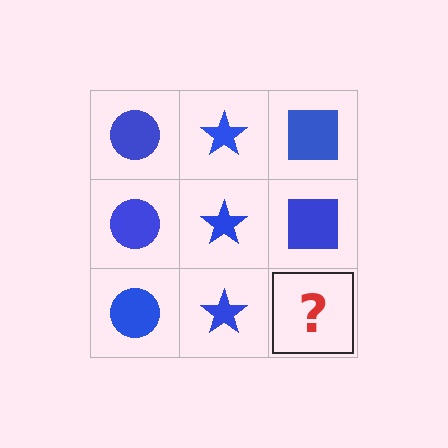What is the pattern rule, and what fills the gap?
The rule is that each column has a consistent shape. The gap should be filled with a blue square.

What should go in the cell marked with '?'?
The missing cell should contain a blue square.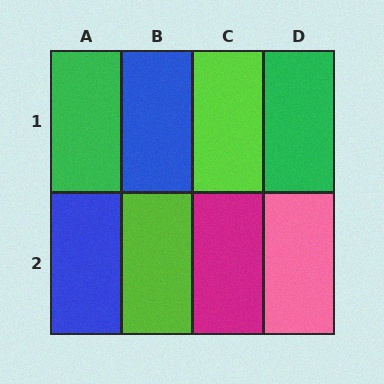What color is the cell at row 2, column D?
Pink.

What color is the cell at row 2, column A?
Blue.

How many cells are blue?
2 cells are blue.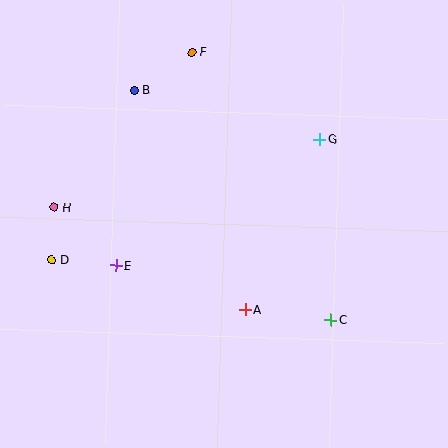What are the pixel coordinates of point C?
Point C is at (331, 320).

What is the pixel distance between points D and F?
The distance between D and F is 251 pixels.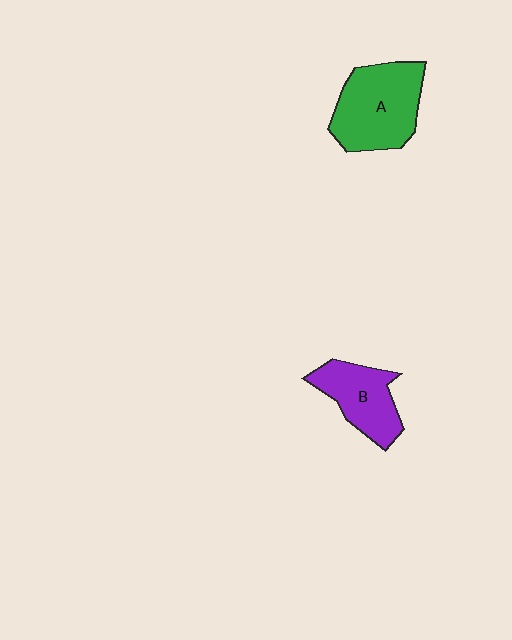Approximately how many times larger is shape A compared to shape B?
Approximately 1.4 times.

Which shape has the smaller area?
Shape B (purple).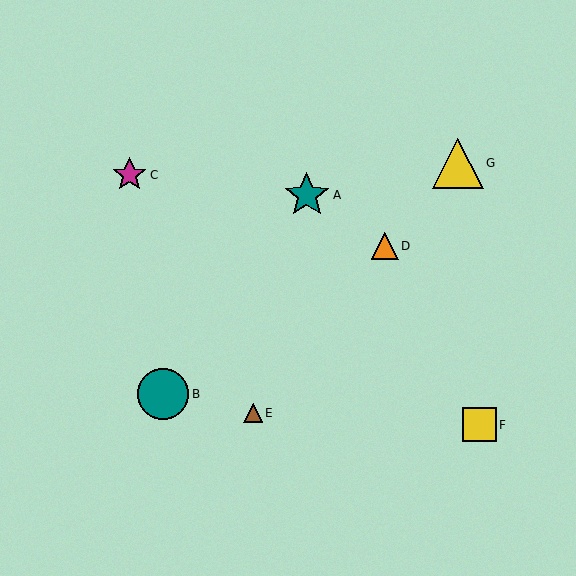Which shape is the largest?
The teal circle (labeled B) is the largest.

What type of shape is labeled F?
Shape F is a yellow square.